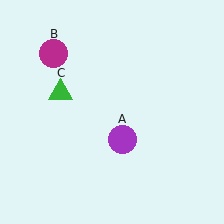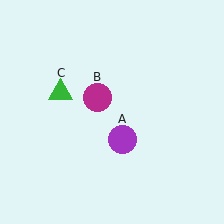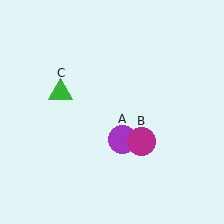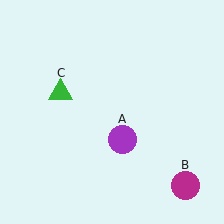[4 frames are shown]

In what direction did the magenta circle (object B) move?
The magenta circle (object B) moved down and to the right.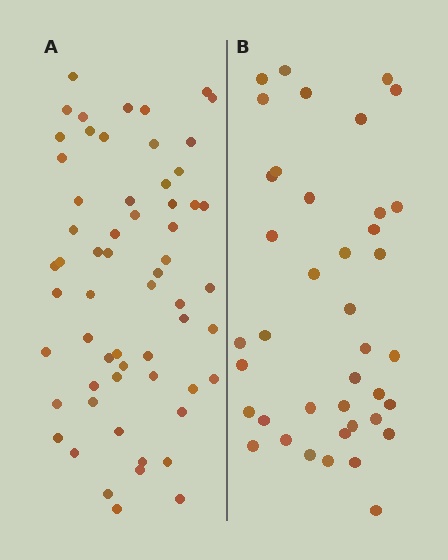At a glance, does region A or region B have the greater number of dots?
Region A (the left region) has more dots.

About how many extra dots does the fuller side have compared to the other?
Region A has approximately 20 more dots than region B.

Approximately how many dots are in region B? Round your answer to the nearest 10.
About 40 dots.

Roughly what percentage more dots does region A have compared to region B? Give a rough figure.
About 50% more.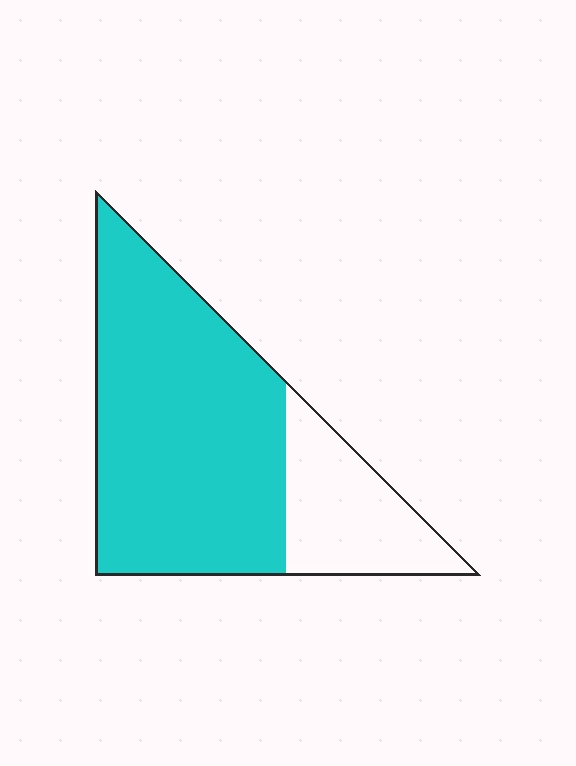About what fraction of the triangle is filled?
About three quarters (3/4).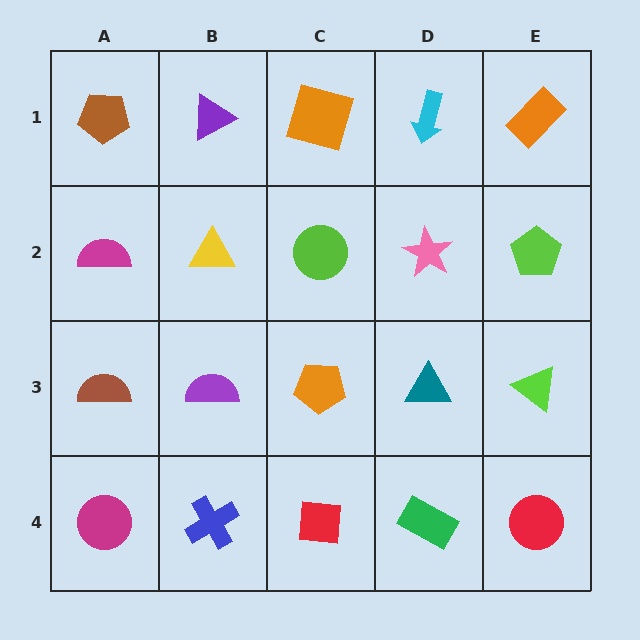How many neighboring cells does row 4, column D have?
3.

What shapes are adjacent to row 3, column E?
A lime pentagon (row 2, column E), a red circle (row 4, column E), a teal triangle (row 3, column D).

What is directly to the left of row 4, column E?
A green rectangle.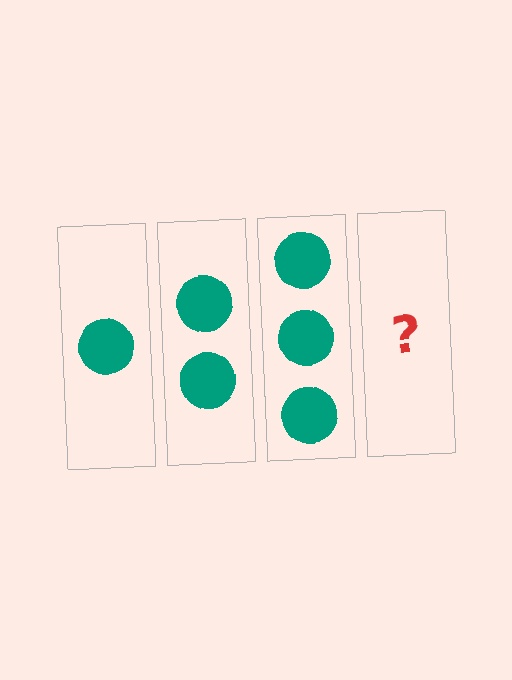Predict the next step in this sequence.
The next step is 4 circles.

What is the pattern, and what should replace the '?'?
The pattern is that each step adds one more circle. The '?' should be 4 circles.